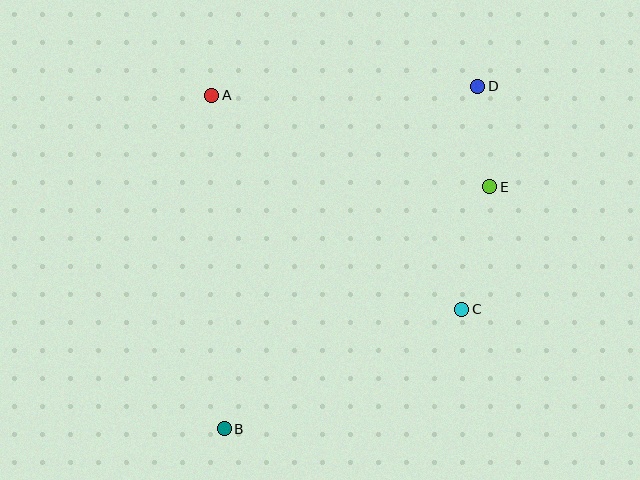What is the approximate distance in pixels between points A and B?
The distance between A and B is approximately 334 pixels.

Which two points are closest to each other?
Points D and E are closest to each other.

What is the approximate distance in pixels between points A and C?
The distance between A and C is approximately 329 pixels.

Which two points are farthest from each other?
Points B and D are farthest from each other.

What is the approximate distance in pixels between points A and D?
The distance between A and D is approximately 266 pixels.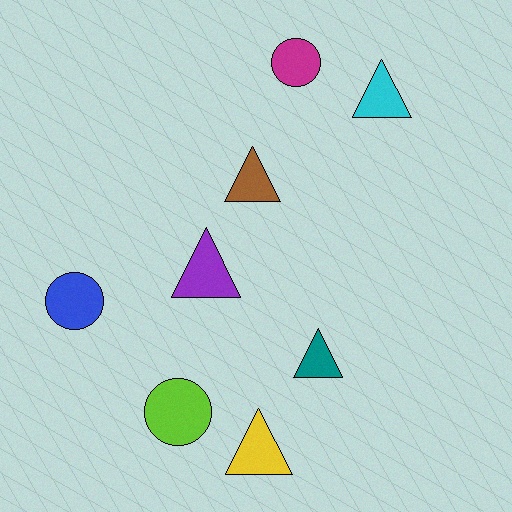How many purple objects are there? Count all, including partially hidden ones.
There is 1 purple object.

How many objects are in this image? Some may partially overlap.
There are 8 objects.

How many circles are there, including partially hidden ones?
There are 3 circles.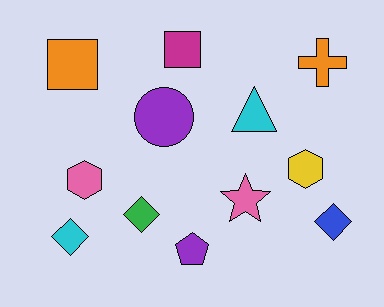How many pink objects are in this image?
There are 2 pink objects.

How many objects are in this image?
There are 12 objects.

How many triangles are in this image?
There is 1 triangle.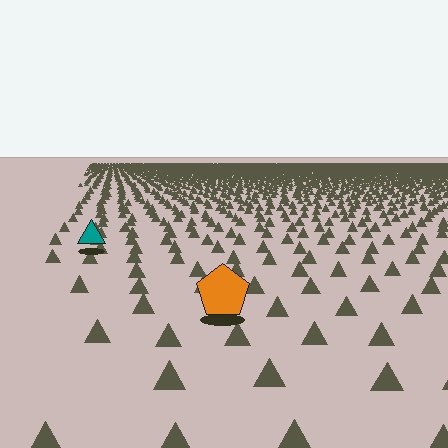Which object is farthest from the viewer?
The teal triangle is farthest from the viewer. It appears smaller and the ground texture around it is denser.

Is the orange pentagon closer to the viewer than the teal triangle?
Yes. The orange pentagon is closer — you can tell from the texture gradient: the ground texture is coarser near it.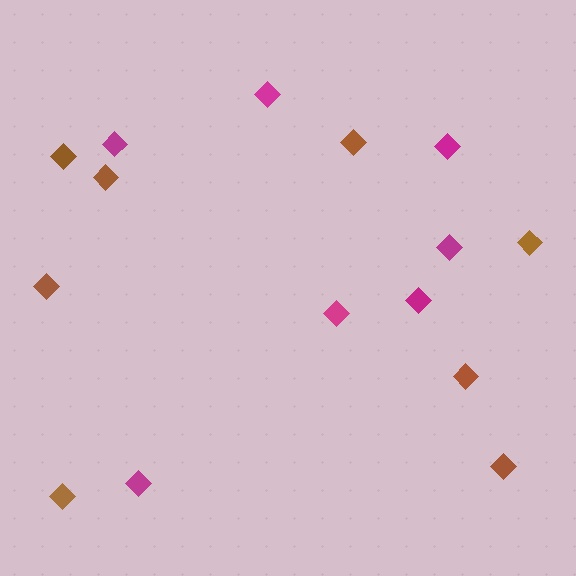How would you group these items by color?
There are 2 groups: one group of magenta diamonds (7) and one group of brown diamonds (8).